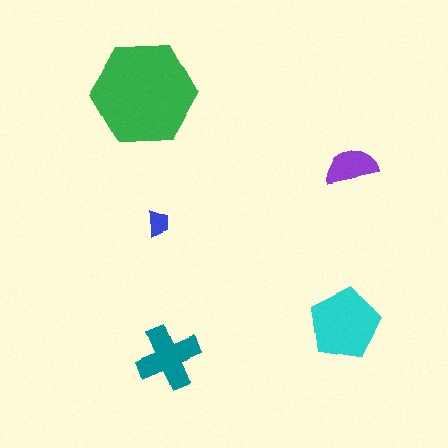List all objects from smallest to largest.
The blue trapezoid, the purple semicircle, the teal cross, the cyan pentagon, the green hexagon.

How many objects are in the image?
There are 5 objects in the image.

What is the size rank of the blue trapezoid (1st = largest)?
5th.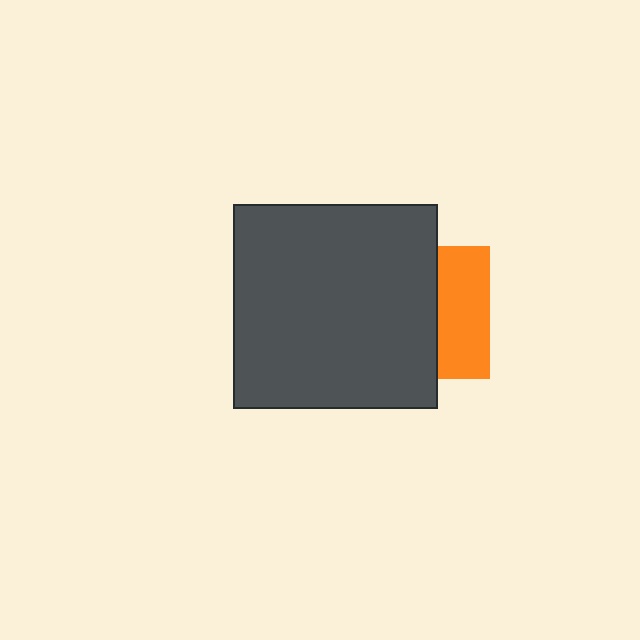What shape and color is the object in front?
The object in front is a dark gray square.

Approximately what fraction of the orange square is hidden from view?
Roughly 61% of the orange square is hidden behind the dark gray square.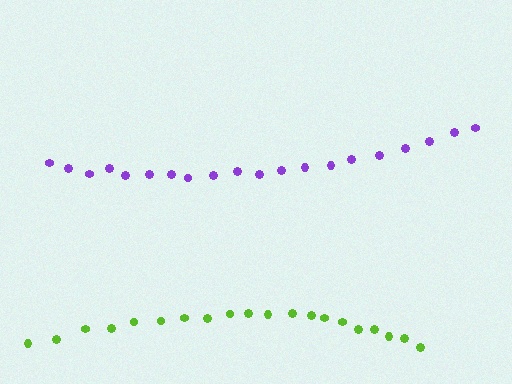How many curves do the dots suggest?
There are 2 distinct paths.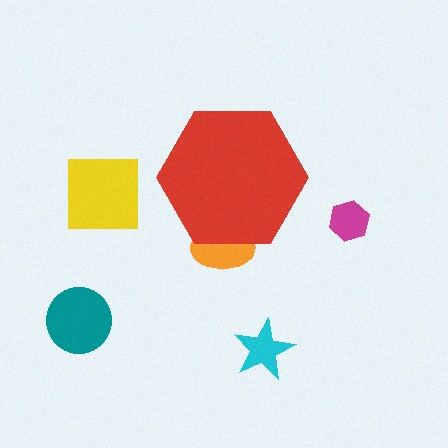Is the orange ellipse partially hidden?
Yes, the orange ellipse is partially hidden behind the red hexagon.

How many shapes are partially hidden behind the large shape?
1 shape is partially hidden.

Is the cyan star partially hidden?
No, the cyan star is fully visible.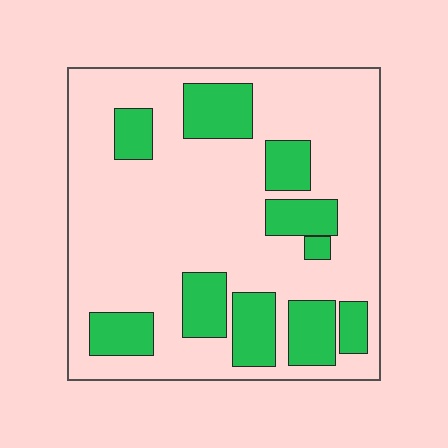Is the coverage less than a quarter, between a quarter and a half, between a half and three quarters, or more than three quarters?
Between a quarter and a half.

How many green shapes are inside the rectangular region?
10.